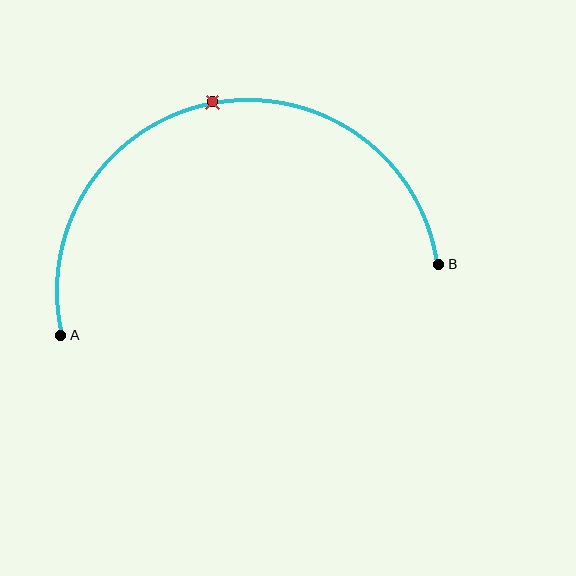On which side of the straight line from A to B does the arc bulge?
The arc bulges above the straight line connecting A and B.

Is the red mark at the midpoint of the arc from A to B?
Yes. The red mark lies on the arc at equal arc-length from both A and B — it is the arc midpoint.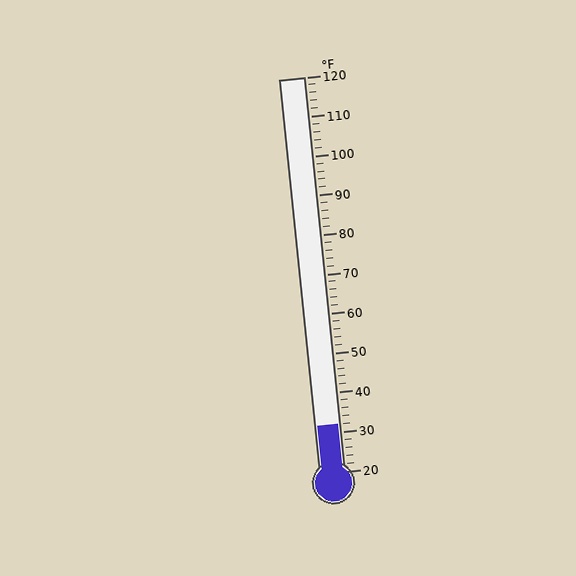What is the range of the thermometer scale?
The thermometer scale ranges from 20°F to 120°F.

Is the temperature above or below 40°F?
The temperature is below 40°F.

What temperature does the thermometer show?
The thermometer shows approximately 32°F.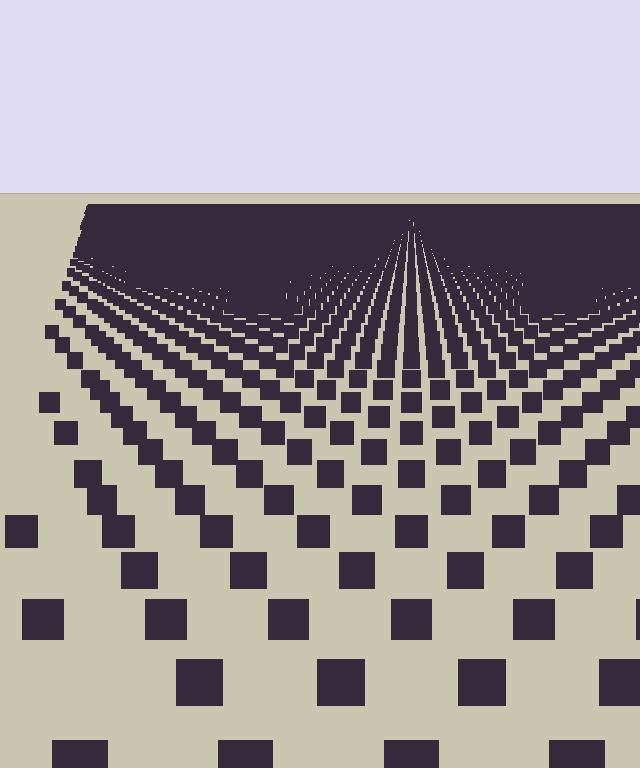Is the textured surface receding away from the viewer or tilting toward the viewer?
The surface is receding away from the viewer. Texture elements get smaller and denser toward the top.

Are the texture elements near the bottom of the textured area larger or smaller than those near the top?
Larger. Near the bottom, elements are closer to the viewer and appear at a bigger on-screen size.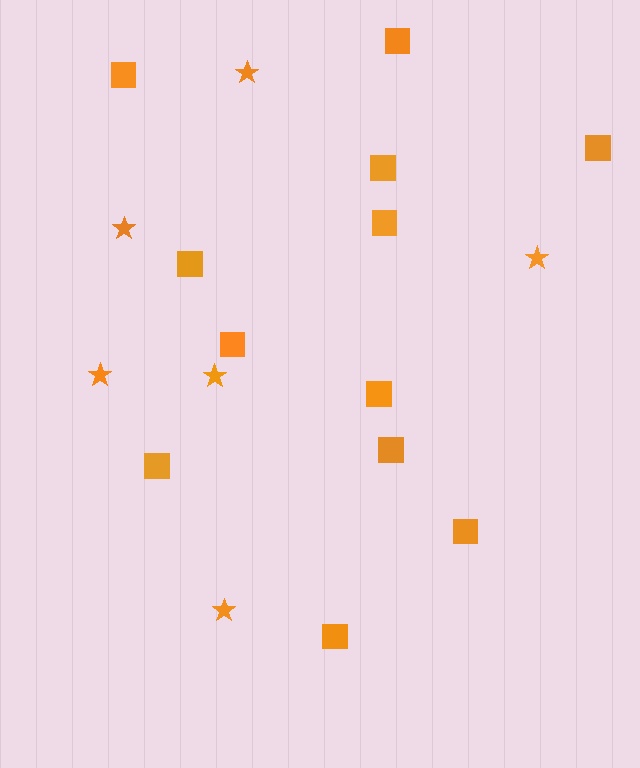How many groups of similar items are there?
There are 2 groups: one group of stars (6) and one group of squares (12).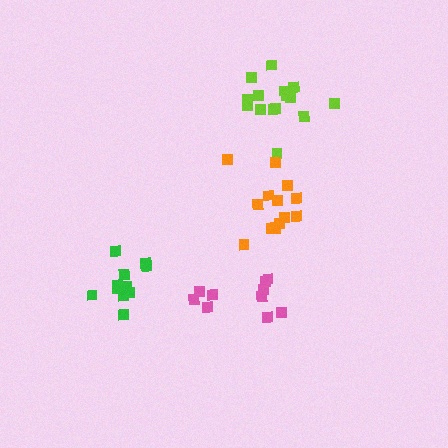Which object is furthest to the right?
The lime cluster is rightmost.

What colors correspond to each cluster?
The clusters are colored: lime, orange, green, pink.